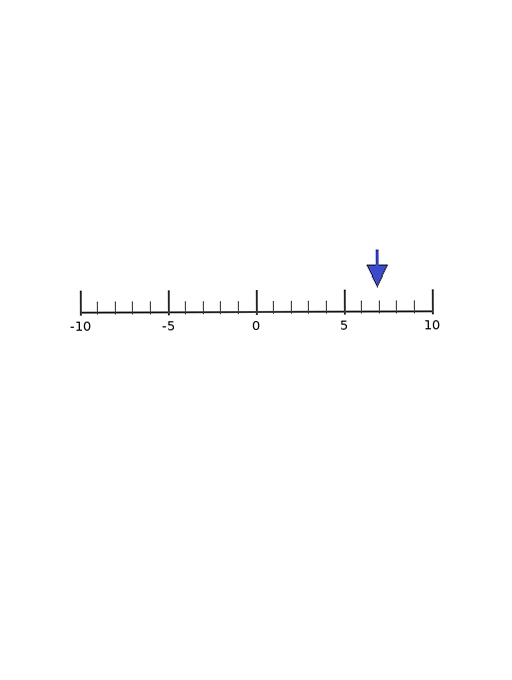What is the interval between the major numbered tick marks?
The major tick marks are spaced 5 units apart.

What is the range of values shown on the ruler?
The ruler shows values from -10 to 10.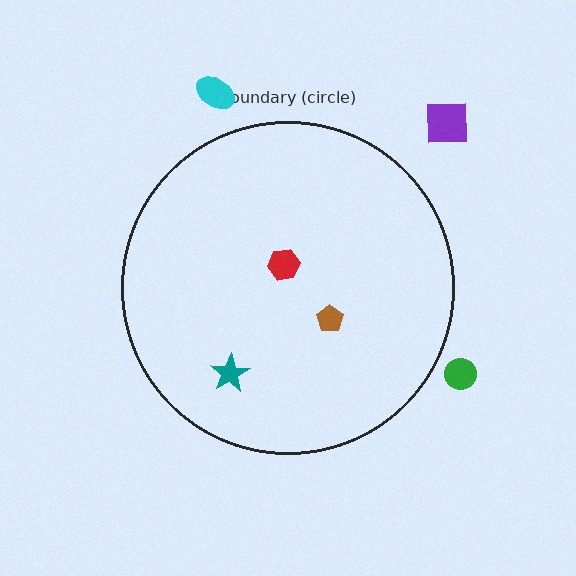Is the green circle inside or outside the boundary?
Outside.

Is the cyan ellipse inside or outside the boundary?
Outside.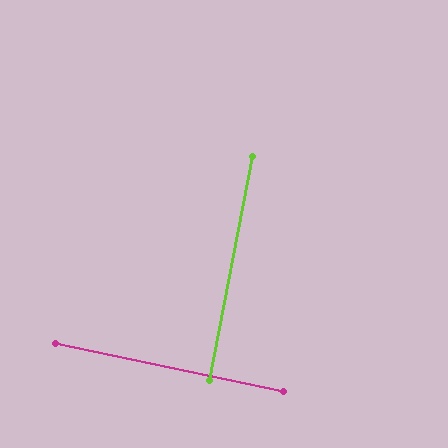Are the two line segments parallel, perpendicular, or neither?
Perpendicular — they meet at approximately 89°.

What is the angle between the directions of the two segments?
Approximately 89 degrees.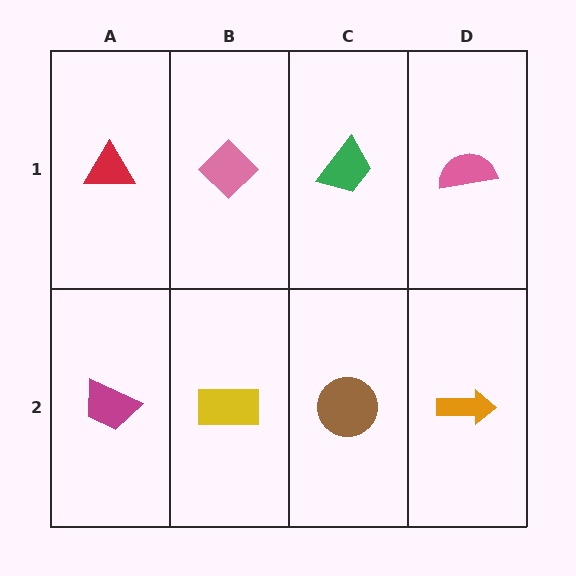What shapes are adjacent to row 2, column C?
A green trapezoid (row 1, column C), a yellow rectangle (row 2, column B), an orange arrow (row 2, column D).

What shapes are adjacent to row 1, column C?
A brown circle (row 2, column C), a pink diamond (row 1, column B), a pink semicircle (row 1, column D).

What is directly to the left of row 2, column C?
A yellow rectangle.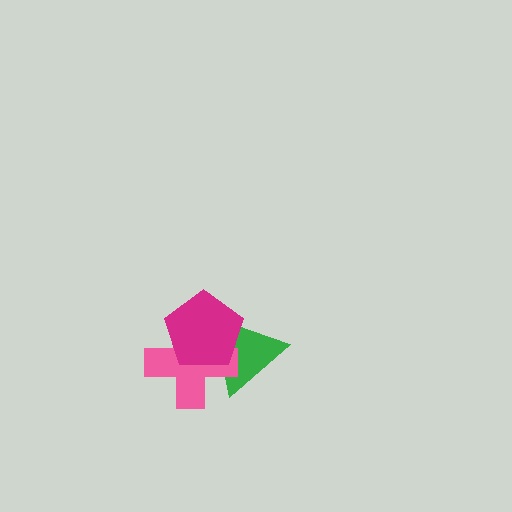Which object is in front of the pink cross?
The magenta pentagon is in front of the pink cross.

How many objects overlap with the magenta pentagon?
2 objects overlap with the magenta pentagon.